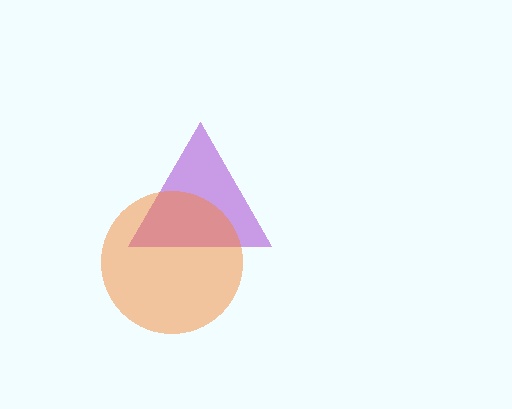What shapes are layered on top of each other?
The layered shapes are: a purple triangle, an orange circle.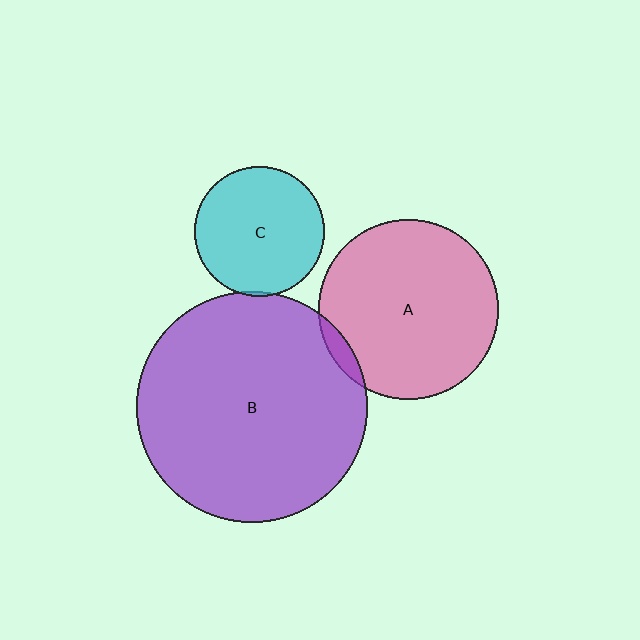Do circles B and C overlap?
Yes.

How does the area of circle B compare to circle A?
Approximately 1.6 times.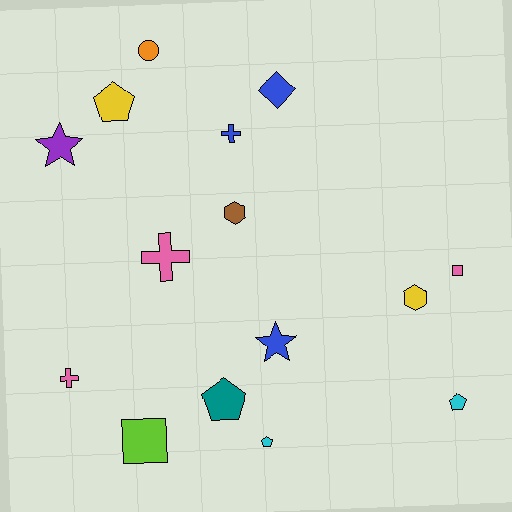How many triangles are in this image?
There are no triangles.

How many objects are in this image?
There are 15 objects.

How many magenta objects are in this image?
There are no magenta objects.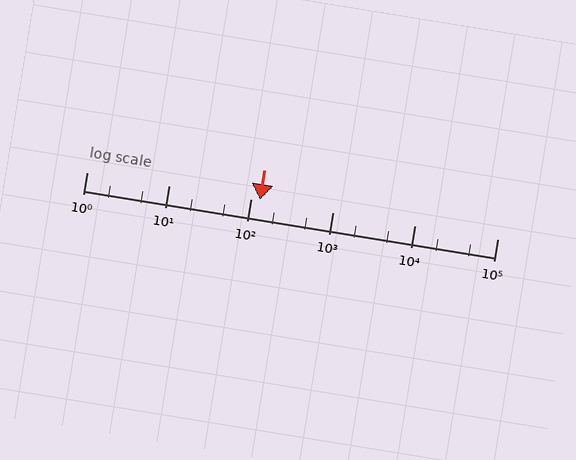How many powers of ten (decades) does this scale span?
The scale spans 5 decades, from 1 to 100000.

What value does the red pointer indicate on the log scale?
The pointer indicates approximately 130.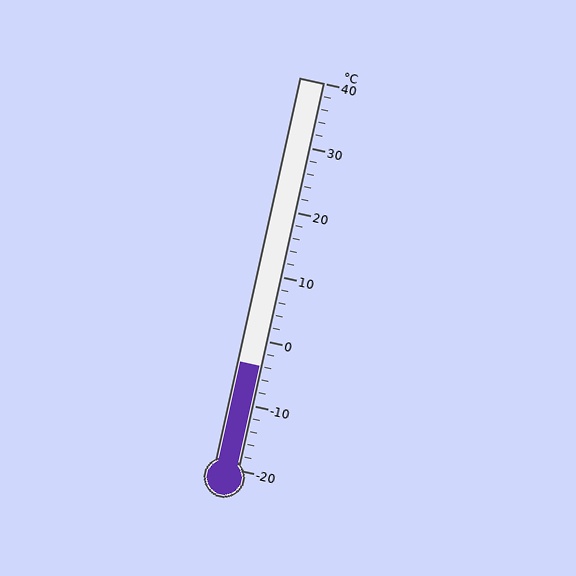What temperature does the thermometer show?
The thermometer shows approximately -4°C.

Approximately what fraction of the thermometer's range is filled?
The thermometer is filled to approximately 25% of its range.